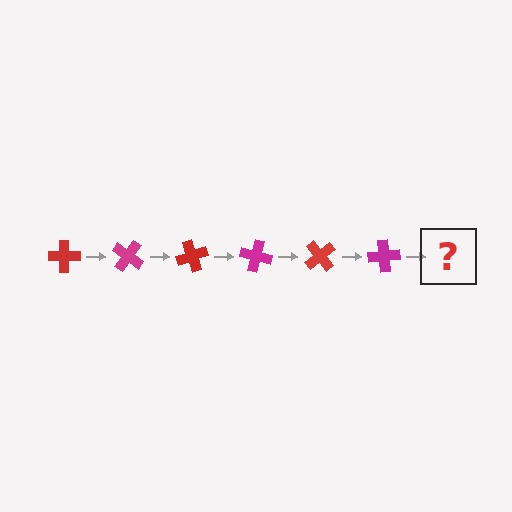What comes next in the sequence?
The next element should be a red cross, rotated 210 degrees from the start.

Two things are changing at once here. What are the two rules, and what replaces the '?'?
The two rules are that it rotates 35 degrees each step and the color cycles through red and magenta. The '?' should be a red cross, rotated 210 degrees from the start.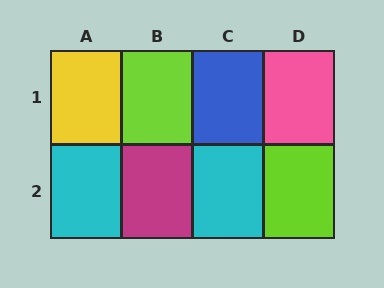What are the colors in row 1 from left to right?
Yellow, lime, blue, pink.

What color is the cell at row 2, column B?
Magenta.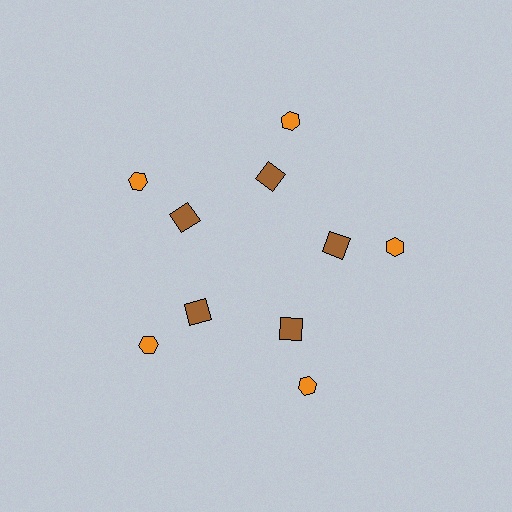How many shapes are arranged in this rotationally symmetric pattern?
There are 10 shapes, arranged in 5 groups of 2.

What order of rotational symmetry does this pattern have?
This pattern has 5-fold rotational symmetry.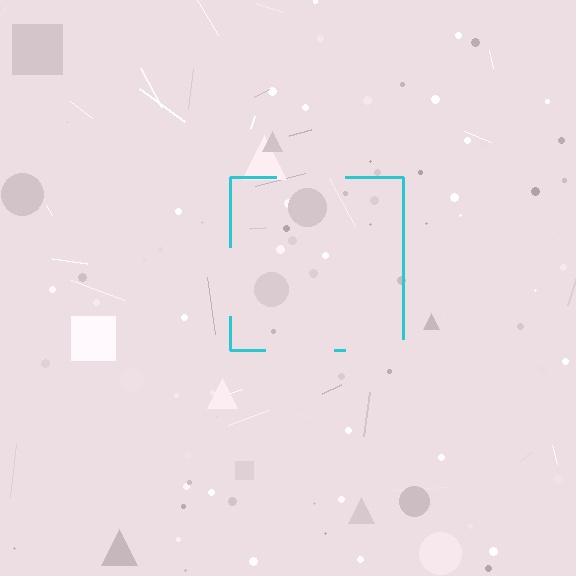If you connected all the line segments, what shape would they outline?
They would outline a square.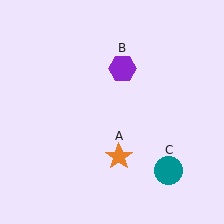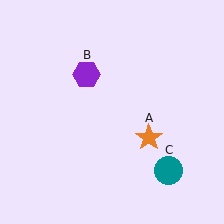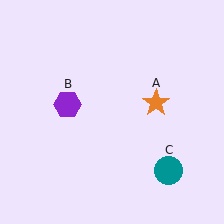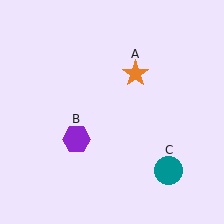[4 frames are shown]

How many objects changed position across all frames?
2 objects changed position: orange star (object A), purple hexagon (object B).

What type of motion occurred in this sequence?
The orange star (object A), purple hexagon (object B) rotated counterclockwise around the center of the scene.